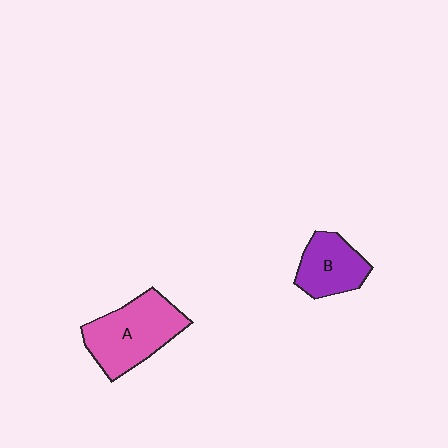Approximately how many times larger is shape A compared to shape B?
Approximately 1.5 times.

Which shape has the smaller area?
Shape B (purple).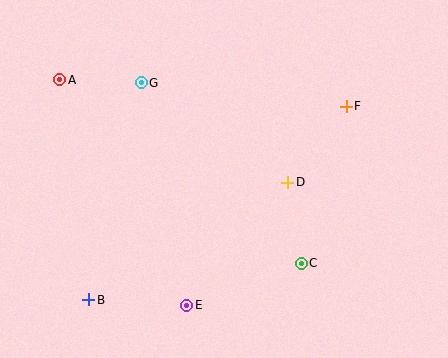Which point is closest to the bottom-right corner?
Point C is closest to the bottom-right corner.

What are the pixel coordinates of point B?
Point B is at (89, 300).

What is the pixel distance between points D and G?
The distance between D and G is 177 pixels.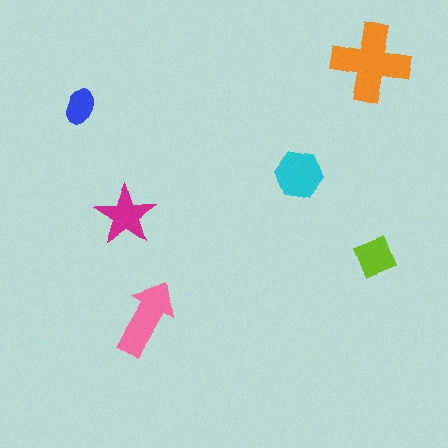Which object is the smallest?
The blue ellipse.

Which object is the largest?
The orange cross.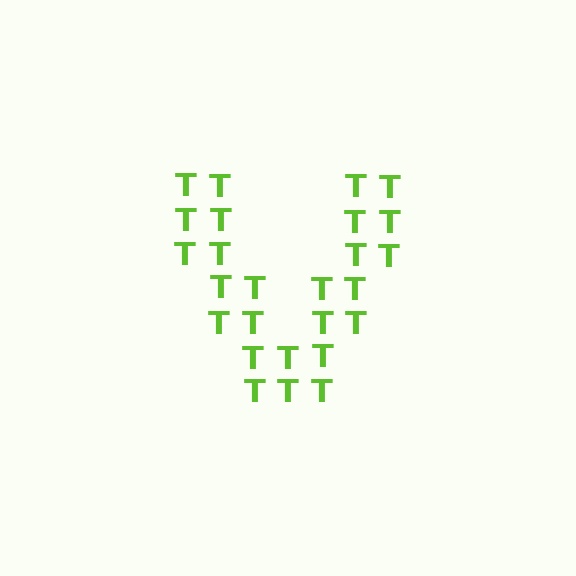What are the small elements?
The small elements are letter T's.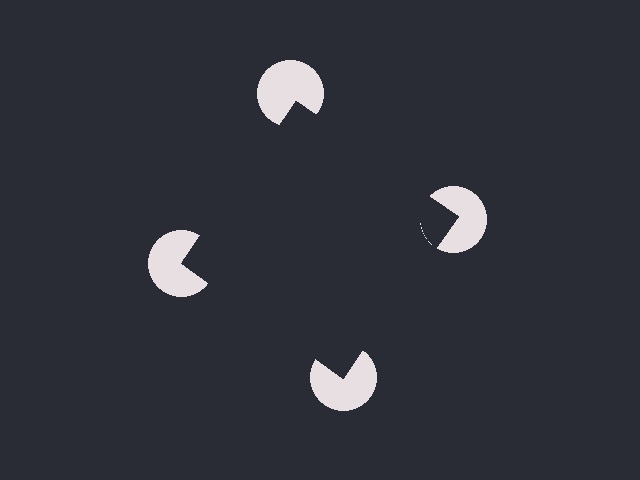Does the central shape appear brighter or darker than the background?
It typically appears slightly darker than the background, even though no actual brightness change is drawn.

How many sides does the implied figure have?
4 sides.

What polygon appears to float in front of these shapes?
An illusory square — its edges are inferred from the aligned wedge cuts in the pac-man discs, not physically drawn.